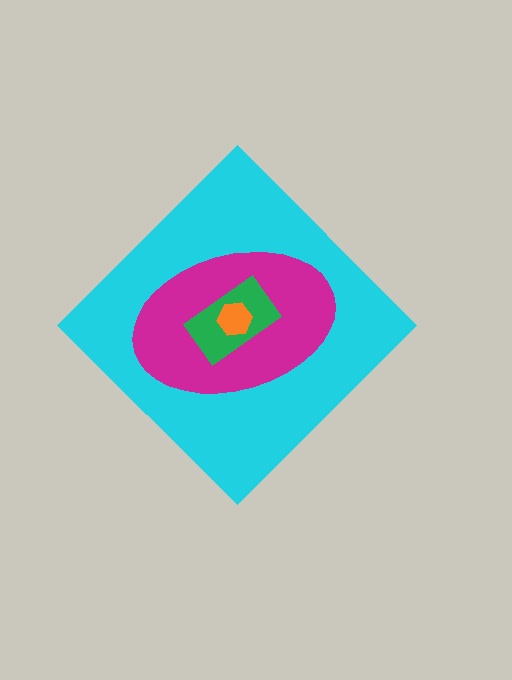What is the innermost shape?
The orange hexagon.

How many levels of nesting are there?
4.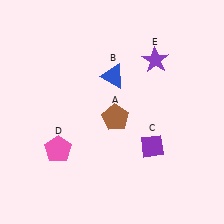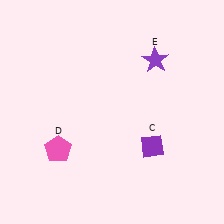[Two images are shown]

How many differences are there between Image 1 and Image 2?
There are 2 differences between the two images.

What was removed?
The brown pentagon (A), the blue triangle (B) were removed in Image 2.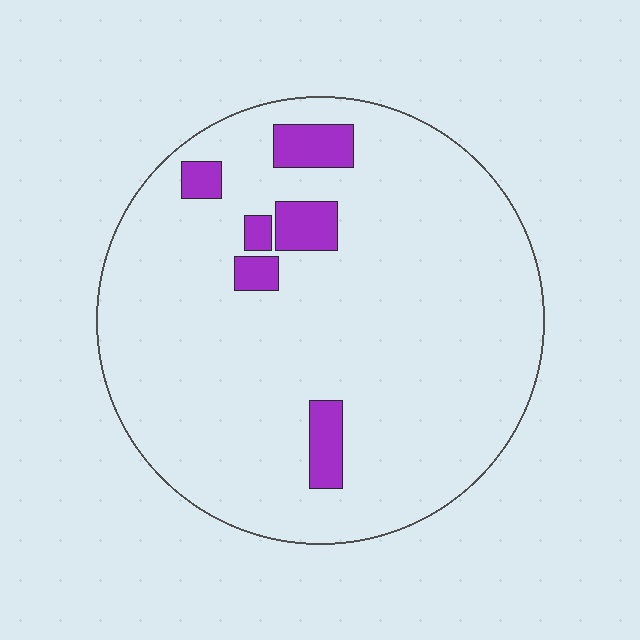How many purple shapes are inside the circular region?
6.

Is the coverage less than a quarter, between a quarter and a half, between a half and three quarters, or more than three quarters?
Less than a quarter.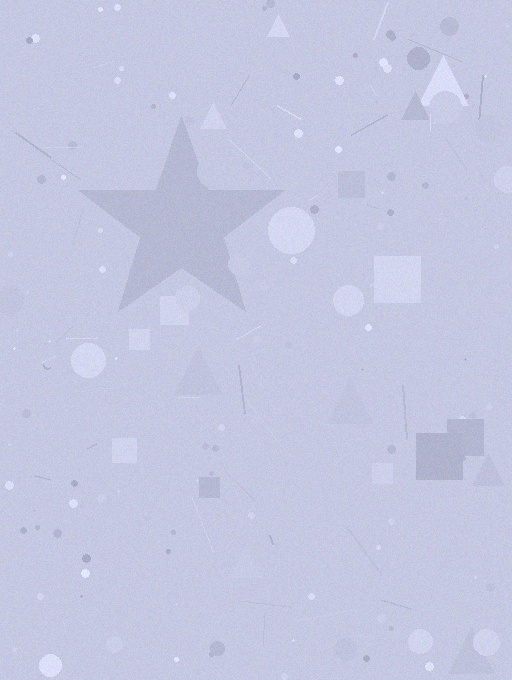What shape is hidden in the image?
A star is hidden in the image.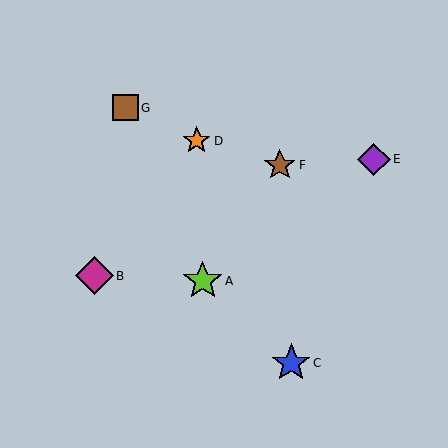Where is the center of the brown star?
The center of the brown star is at (280, 165).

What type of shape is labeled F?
Shape F is a brown star.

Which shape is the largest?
The lime star (labeled A) is the largest.